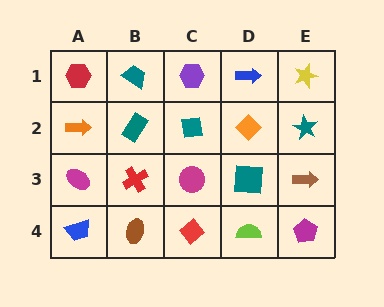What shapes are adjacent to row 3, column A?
An orange arrow (row 2, column A), a blue trapezoid (row 4, column A), a red cross (row 3, column B).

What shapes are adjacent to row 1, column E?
A teal star (row 2, column E), a blue arrow (row 1, column D).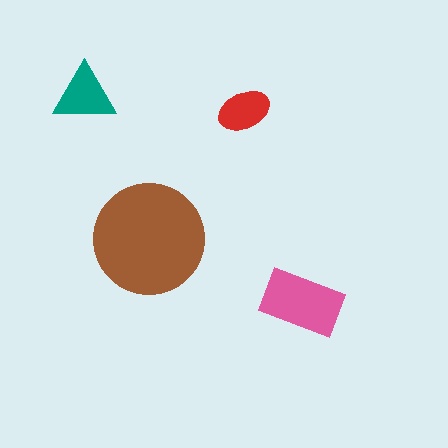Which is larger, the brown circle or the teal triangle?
The brown circle.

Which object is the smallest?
The red ellipse.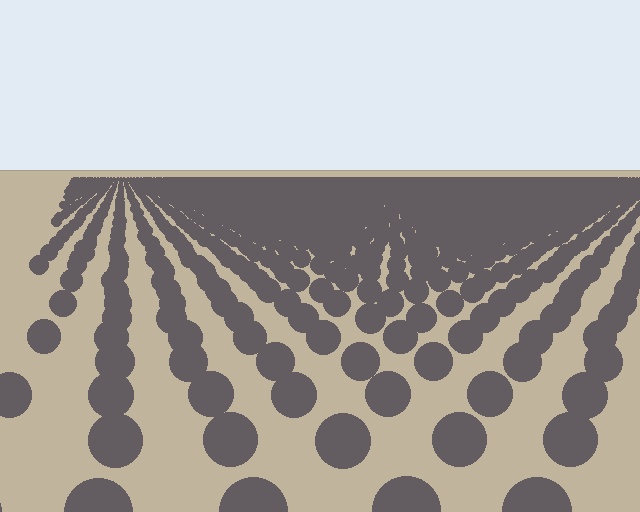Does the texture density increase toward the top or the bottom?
Density increases toward the top.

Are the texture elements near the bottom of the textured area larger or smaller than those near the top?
Larger. Near the bottom, elements are closer to the viewer and appear at a bigger on-screen size.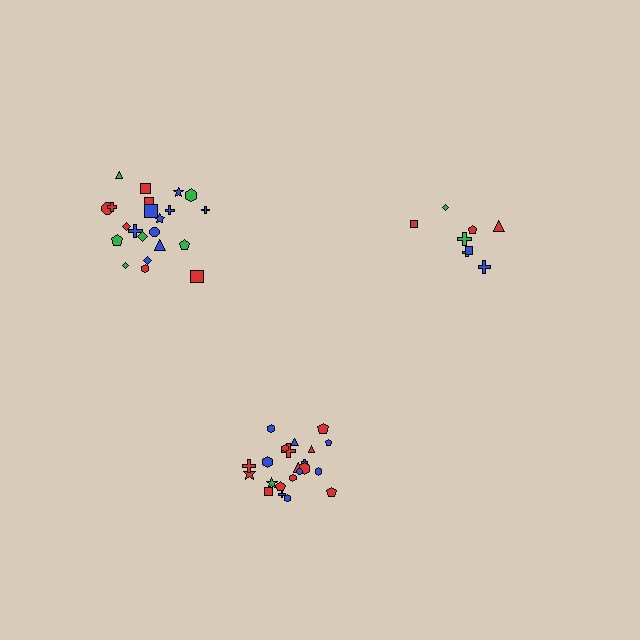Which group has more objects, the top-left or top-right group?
The top-left group.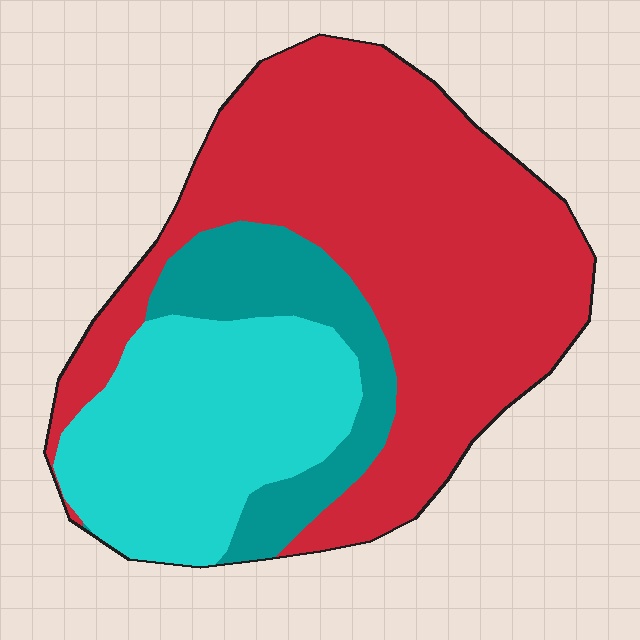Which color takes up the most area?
Red, at roughly 55%.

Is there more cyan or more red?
Red.